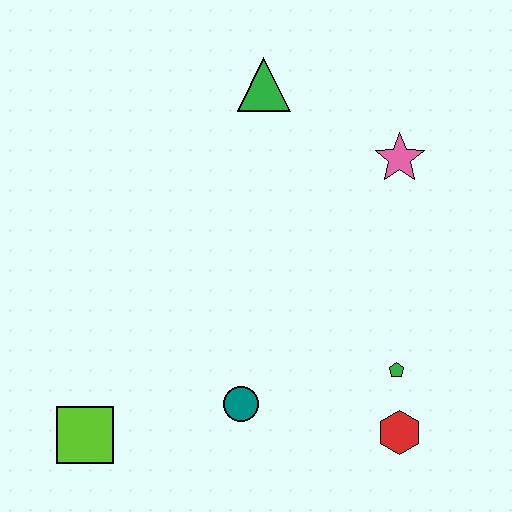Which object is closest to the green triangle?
The pink star is closest to the green triangle.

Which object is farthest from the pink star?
The lime square is farthest from the pink star.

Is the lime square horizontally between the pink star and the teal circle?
No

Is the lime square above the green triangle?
No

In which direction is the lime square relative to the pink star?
The lime square is to the left of the pink star.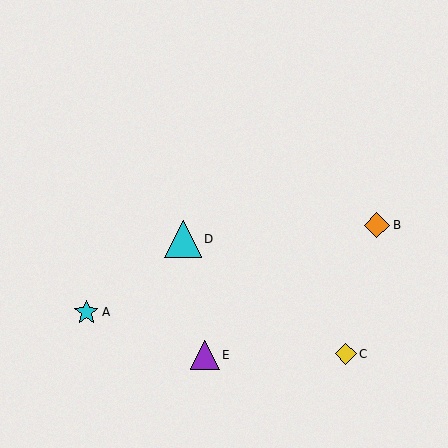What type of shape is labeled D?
Shape D is a cyan triangle.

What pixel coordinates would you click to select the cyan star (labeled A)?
Click at (86, 312) to select the cyan star A.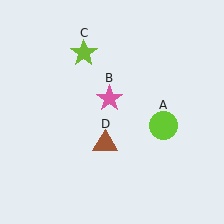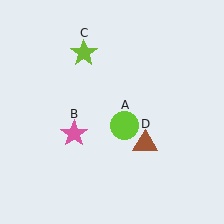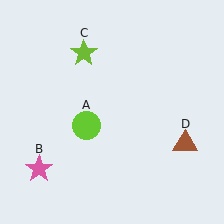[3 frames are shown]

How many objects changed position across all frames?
3 objects changed position: lime circle (object A), pink star (object B), brown triangle (object D).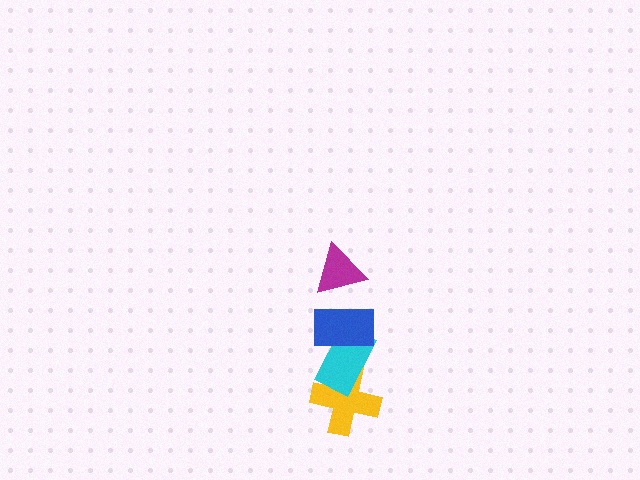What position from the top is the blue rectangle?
The blue rectangle is 2nd from the top.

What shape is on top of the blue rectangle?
The magenta triangle is on top of the blue rectangle.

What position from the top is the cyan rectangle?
The cyan rectangle is 3rd from the top.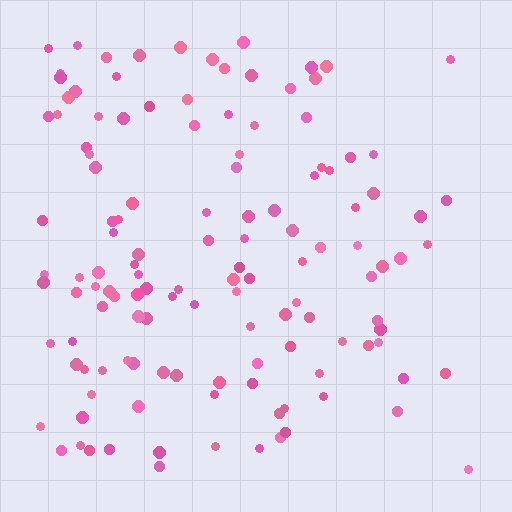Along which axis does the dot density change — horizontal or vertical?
Horizontal.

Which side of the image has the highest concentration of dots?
The left.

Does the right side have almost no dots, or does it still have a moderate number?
Still a moderate number, just noticeably fewer than the left.